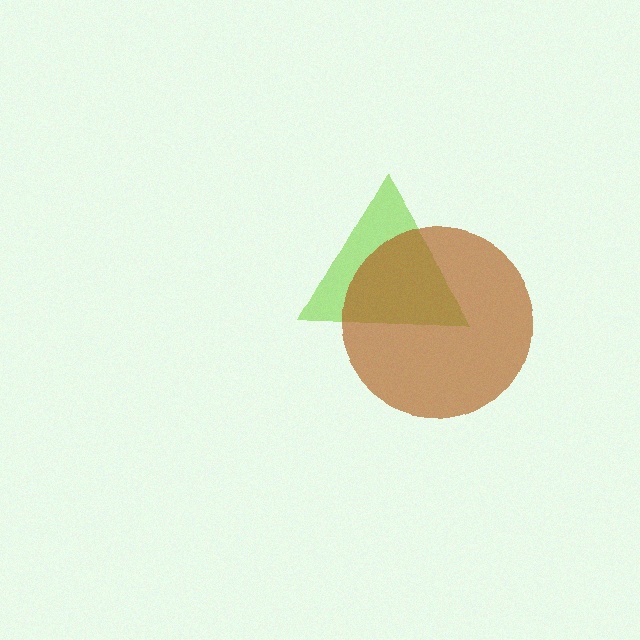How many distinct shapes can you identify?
There are 2 distinct shapes: a lime triangle, a brown circle.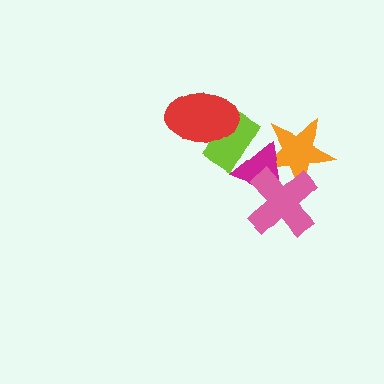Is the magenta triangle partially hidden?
Yes, it is partially covered by another shape.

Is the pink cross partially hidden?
No, no other shape covers it.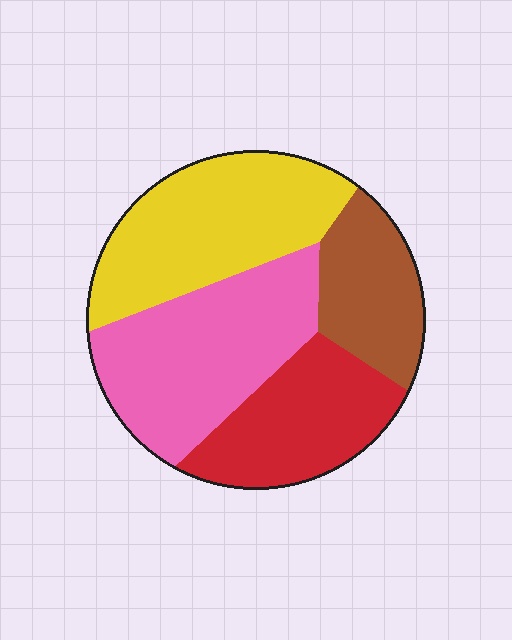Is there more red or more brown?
Red.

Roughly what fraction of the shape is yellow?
Yellow takes up about one third (1/3) of the shape.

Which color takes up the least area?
Brown, at roughly 15%.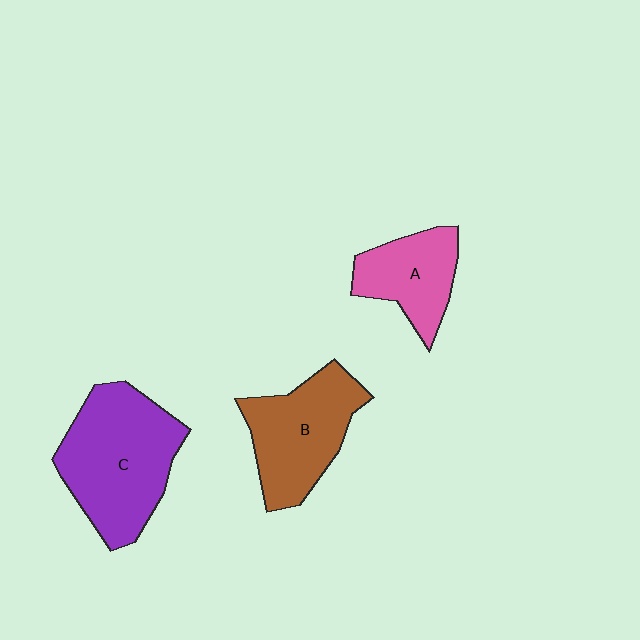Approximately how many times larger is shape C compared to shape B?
Approximately 1.3 times.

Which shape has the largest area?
Shape C (purple).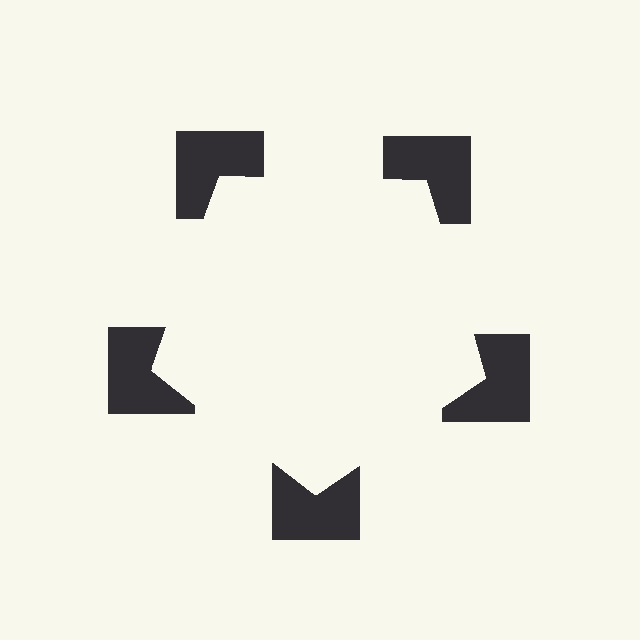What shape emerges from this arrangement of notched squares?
An illusory pentagon — its edges are inferred from the aligned wedge cuts in the notched squares, not physically drawn.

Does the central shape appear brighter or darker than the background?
It typically appears slightly brighter than the background, even though no actual brightness change is drawn.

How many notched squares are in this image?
There are 5 — one at each vertex of the illusory pentagon.